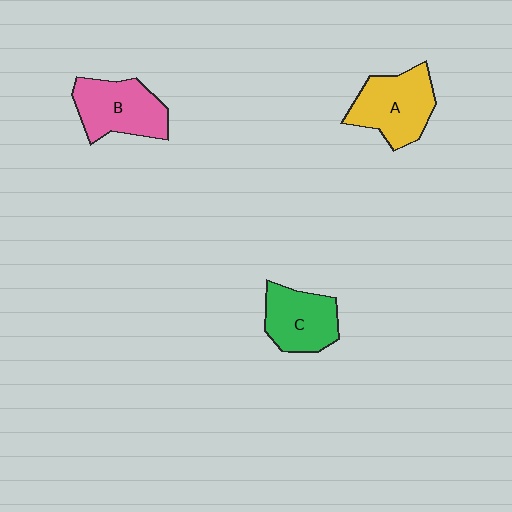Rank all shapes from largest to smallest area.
From largest to smallest: A (yellow), B (pink), C (green).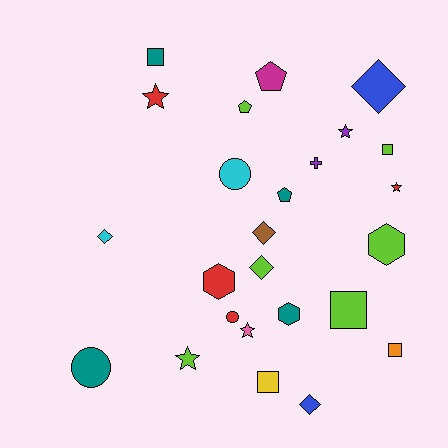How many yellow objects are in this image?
There is 1 yellow object.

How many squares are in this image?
There are 5 squares.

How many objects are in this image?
There are 25 objects.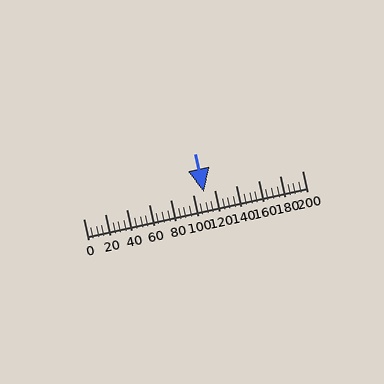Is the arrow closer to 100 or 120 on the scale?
The arrow is closer to 120.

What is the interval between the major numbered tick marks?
The major tick marks are spaced 20 units apart.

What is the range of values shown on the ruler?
The ruler shows values from 0 to 200.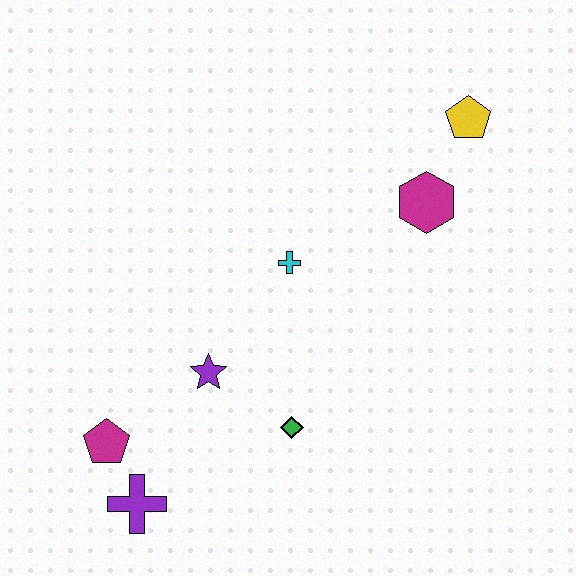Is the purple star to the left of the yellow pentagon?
Yes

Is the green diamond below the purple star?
Yes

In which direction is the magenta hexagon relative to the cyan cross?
The magenta hexagon is to the right of the cyan cross.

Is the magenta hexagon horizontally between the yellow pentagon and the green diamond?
Yes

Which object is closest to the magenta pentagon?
The purple cross is closest to the magenta pentagon.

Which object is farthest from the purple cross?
The yellow pentagon is farthest from the purple cross.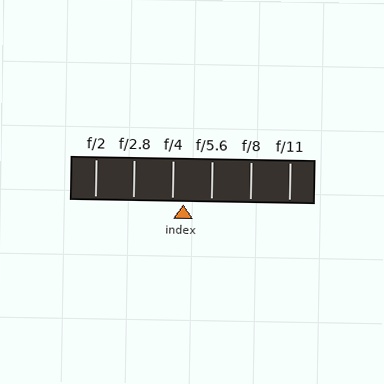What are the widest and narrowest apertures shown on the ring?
The widest aperture shown is f/2 and the narrowest is f/11.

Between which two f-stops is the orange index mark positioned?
The index mark is between f/4 and f/5.6.